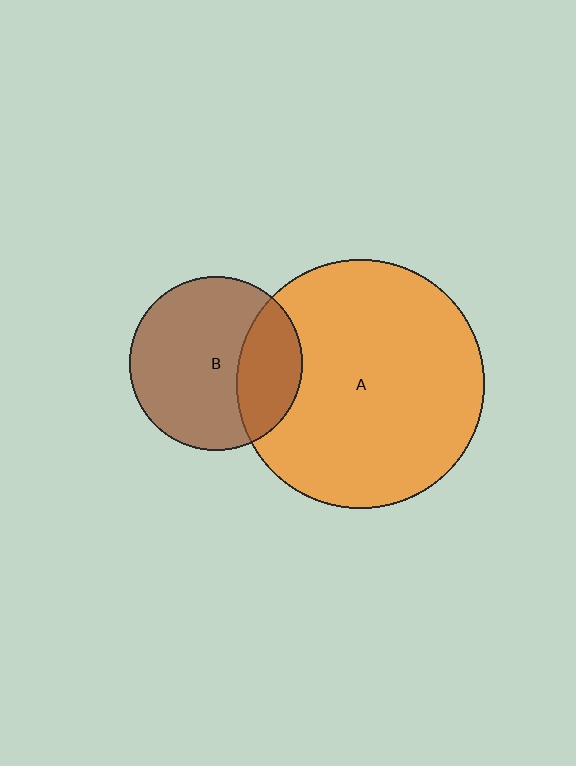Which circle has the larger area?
Circle A (orange).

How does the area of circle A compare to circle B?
Approximately 2.0 times.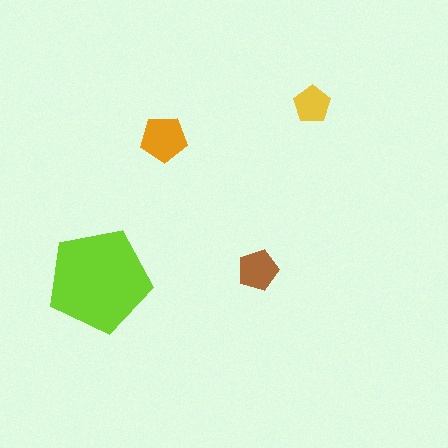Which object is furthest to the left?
The lime pentagon is leftmost.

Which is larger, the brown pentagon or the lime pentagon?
The lime one.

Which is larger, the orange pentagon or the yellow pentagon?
The orange one.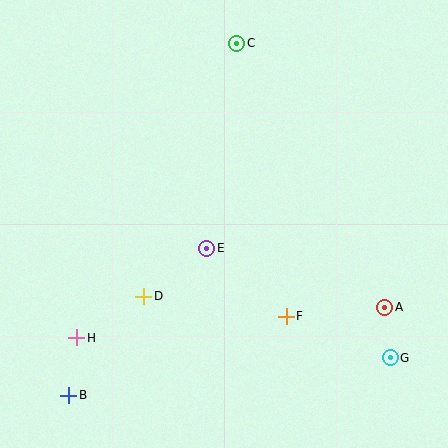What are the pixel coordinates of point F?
Point F is at (286, 316).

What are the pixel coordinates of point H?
Point H is at (77, 338).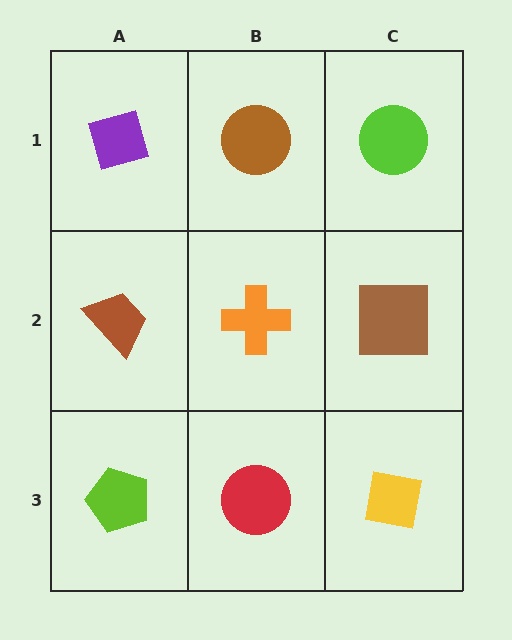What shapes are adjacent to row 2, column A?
A purple diamond (row 1, column A), a lime pentagon (row 3, column A), an orange cross (row 2, column B).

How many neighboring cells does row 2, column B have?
4.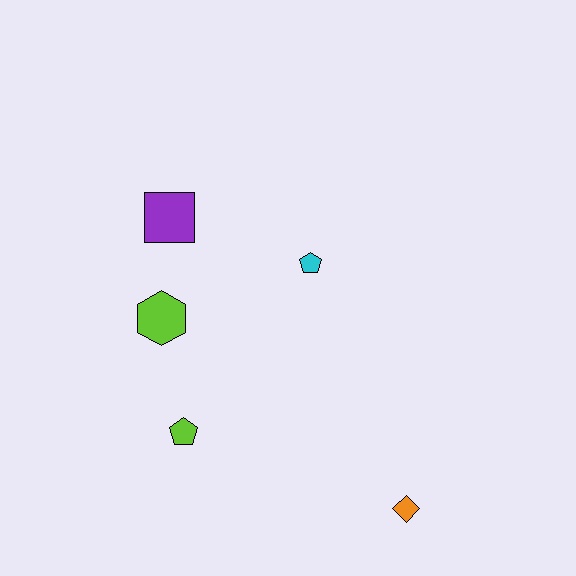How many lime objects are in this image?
There are 2 lime objects.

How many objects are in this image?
There are 5 objects.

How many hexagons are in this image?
There is 1 hexagon.